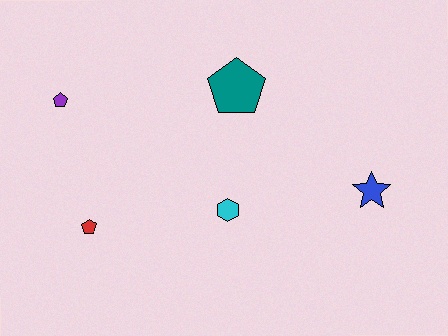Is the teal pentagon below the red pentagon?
No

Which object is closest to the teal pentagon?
The cyan hexagon is closest to the teal pentagon.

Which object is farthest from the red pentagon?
The blue star is farthest from the red pentagon.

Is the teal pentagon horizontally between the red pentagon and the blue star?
Yes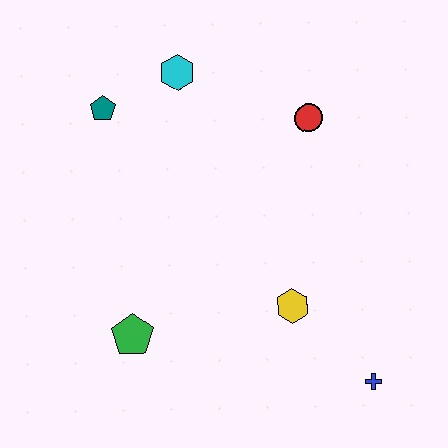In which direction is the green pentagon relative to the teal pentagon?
The green pentagon is below the teal pentagon.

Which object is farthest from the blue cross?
The teal pentagon is farthest from the blue cross.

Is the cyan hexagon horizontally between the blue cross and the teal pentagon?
Yes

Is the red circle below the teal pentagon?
Yes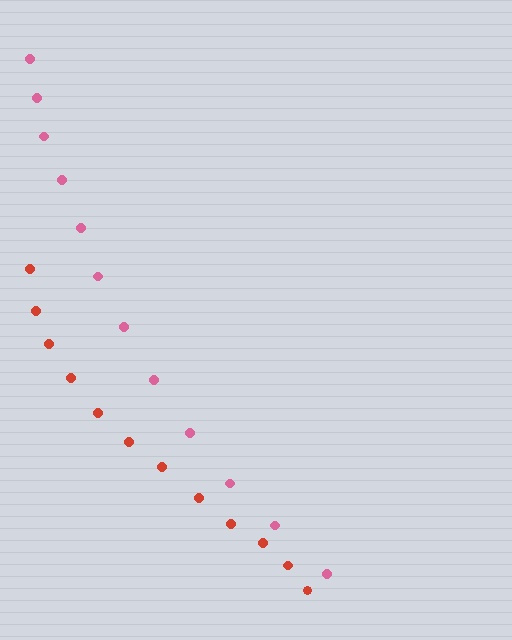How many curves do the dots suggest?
There are 2 distinct paths.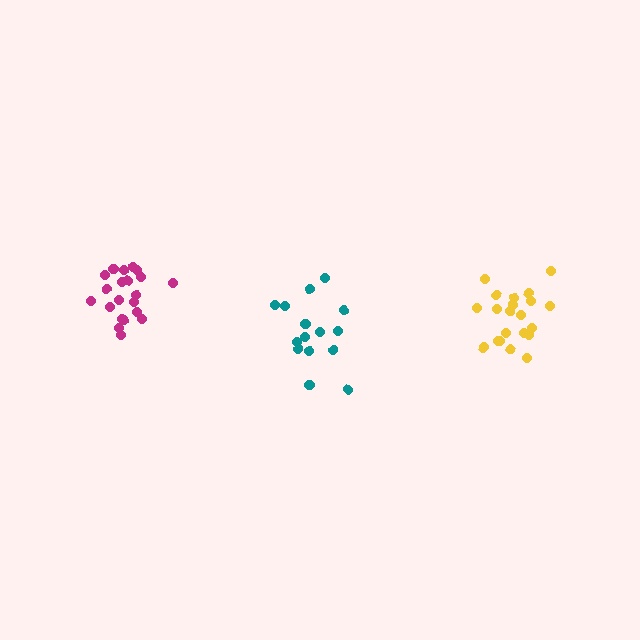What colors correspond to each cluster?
The clusters are colored: teal, magenta, yellow.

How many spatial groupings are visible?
There are 3 spatial groupings.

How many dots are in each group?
Group 1: 15 dots, Group 2: 21 dots, Group 3: 21 dots (57 total).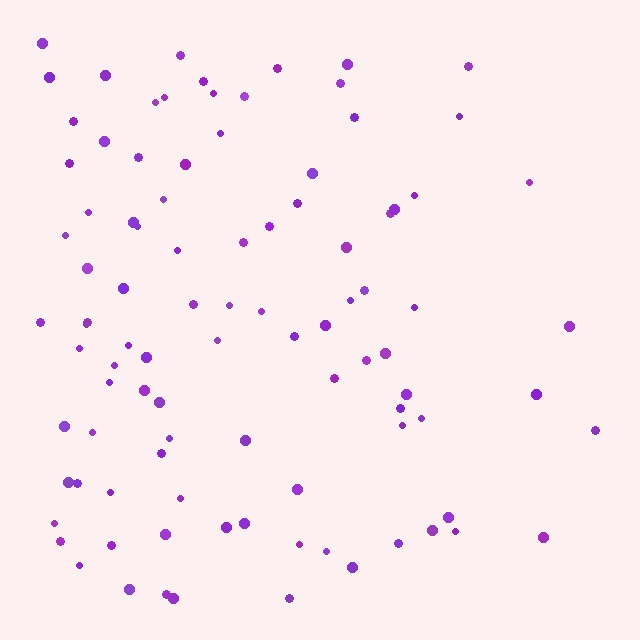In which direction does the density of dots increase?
From right to left, with the left side densest.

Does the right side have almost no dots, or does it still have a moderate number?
Still a moderate number, just noticeably fewer than the left.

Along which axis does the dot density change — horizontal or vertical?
Horizontal.